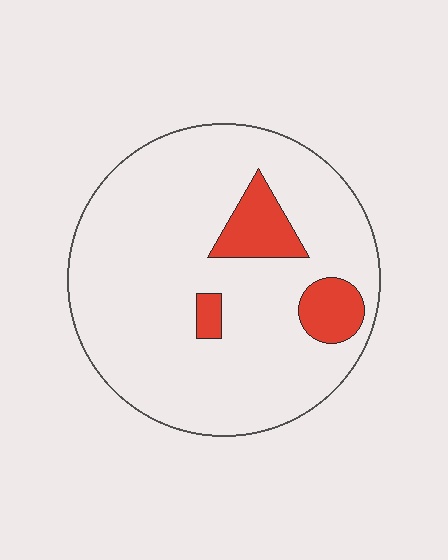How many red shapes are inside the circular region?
3.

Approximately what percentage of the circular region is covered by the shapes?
Approximately 10%.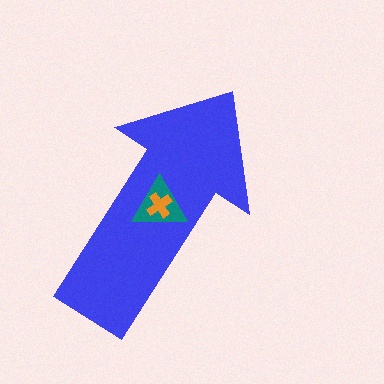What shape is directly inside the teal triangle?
The orange cross.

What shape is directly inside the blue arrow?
The teal triangle.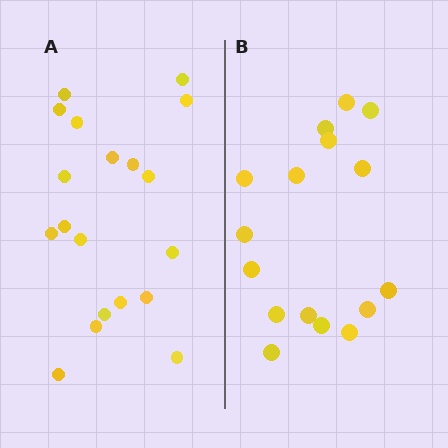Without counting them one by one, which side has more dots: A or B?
Region A (the left region) has more dots.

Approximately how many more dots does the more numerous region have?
Region A has just a few more — roughly 2 or 3 more dots than region B.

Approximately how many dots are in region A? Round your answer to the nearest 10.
About 20 dots. (The exact count is 19, which rounds to 20.)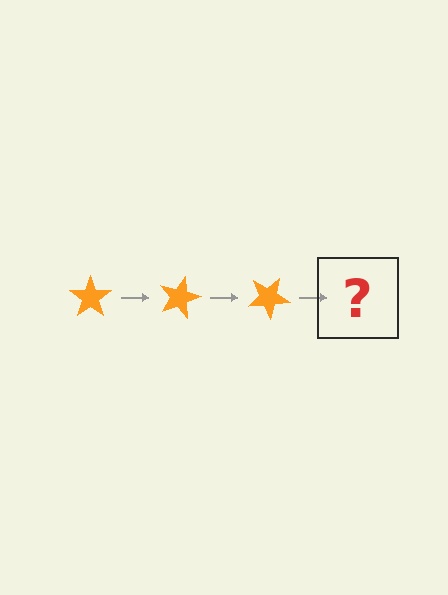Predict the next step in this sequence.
The next step is an orange star rotated 45 degrees.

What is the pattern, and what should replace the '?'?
The pattern is that the star rotates 15 degrees each step. The '?' should be an orange star rotated 45 degrees.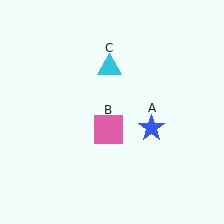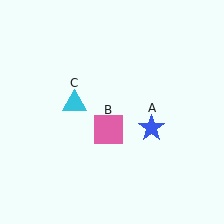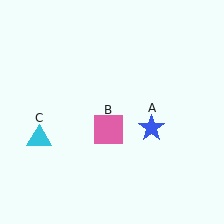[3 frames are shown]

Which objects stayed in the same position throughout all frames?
Blue star (object A) and pink square (object B) remained stationary.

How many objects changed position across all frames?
1 object changed position: cyan triangle (object C).